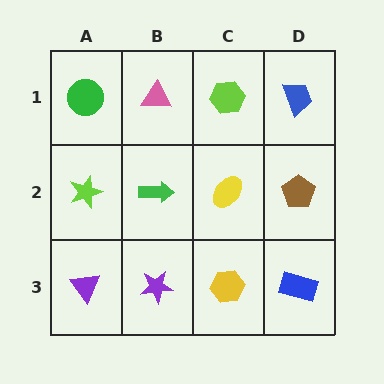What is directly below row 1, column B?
A green arrow.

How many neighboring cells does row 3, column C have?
3.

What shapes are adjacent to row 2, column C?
A lime hexagon (row 1, column C), a yellow hexagon (row 3, column C), a green arrow (row 2, column B), a brown pentagon (row 2, column D).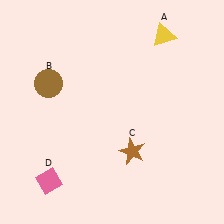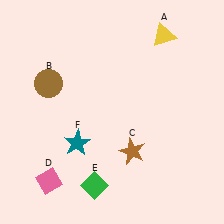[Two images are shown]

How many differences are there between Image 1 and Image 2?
There are 2 differences between the two images.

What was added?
A green diamond (E), a teal star (F) were added in Image 2.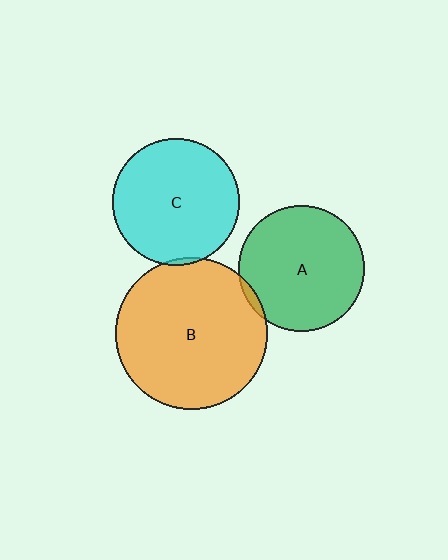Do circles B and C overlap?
Yes.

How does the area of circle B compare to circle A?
Approximately 1.5 times.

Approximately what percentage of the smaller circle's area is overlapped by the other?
Approximately 5%.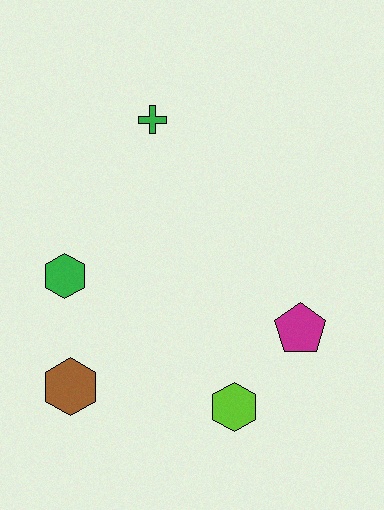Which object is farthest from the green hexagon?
The magenta pentagon is farthest from the green hexagon.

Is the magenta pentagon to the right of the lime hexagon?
Yes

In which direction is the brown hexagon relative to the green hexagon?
The brown hexagon is below the green hexagon.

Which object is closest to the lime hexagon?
The magenta pentagon is closest to the lime hexagon.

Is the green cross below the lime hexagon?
No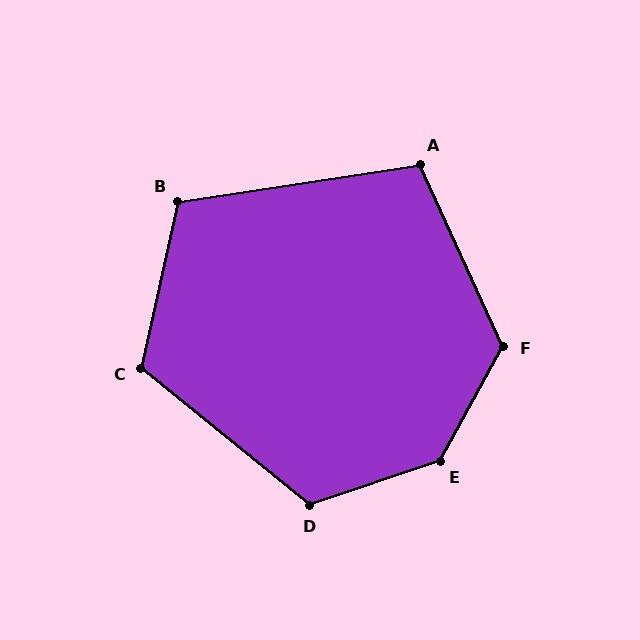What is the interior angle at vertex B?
Approximately 111 degrees (obtuse).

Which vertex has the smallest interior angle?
A, at approximately 106 degrees.